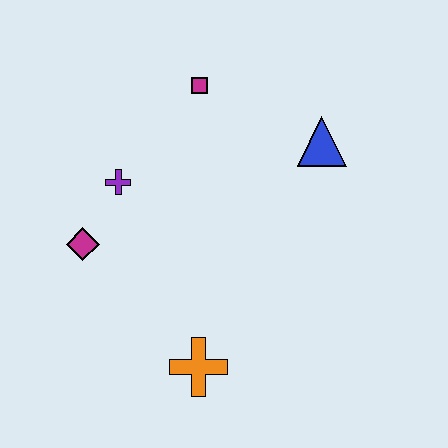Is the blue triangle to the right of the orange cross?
Yes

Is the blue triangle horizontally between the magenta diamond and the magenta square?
No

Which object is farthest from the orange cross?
The magenta square is farthest from the orange cross.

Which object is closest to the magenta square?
The purple cross is closest to the magenta square.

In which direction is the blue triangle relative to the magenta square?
The blue triangle is to the right of the magenta square.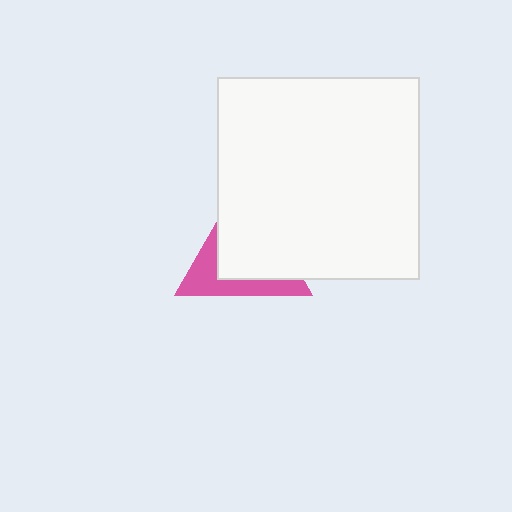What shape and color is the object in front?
The object in front is a white square.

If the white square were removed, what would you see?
You would see the complete pink triangle.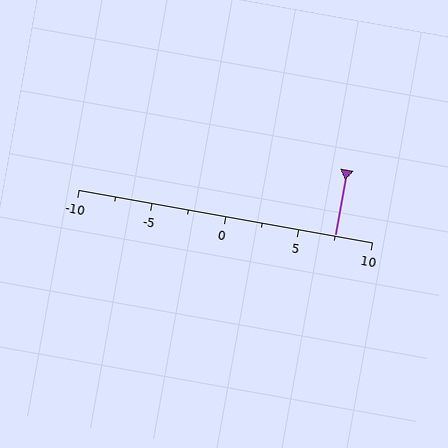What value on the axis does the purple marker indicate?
The marker indicates approximately 7.5.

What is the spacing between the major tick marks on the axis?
The major ticks are spaced 5 apart.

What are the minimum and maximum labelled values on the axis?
The axis runs from -10 to 10.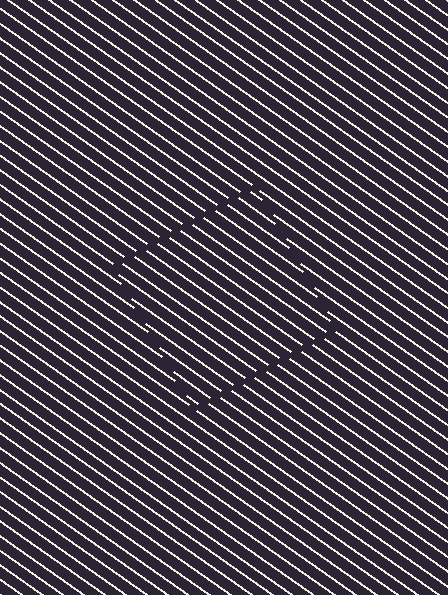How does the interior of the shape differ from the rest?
The interior of the shape contains the same grating, shifted by half a period — the contour is defined by the phase discontinuity where line-ends from the inner and outer gratings abut.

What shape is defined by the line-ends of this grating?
An illusory square. The interior of the shape contains the same grating, shifted by half a period — the contour is defined by the phase discontinuity where line-ends from the inner and outer gratings abut.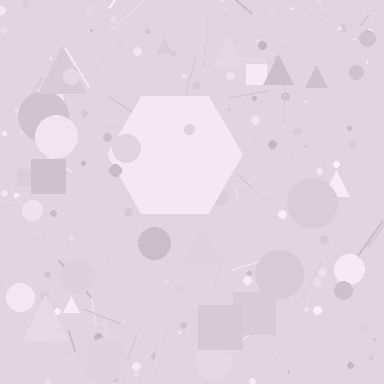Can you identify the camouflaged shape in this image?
The camouflaged shape is a hexagon.